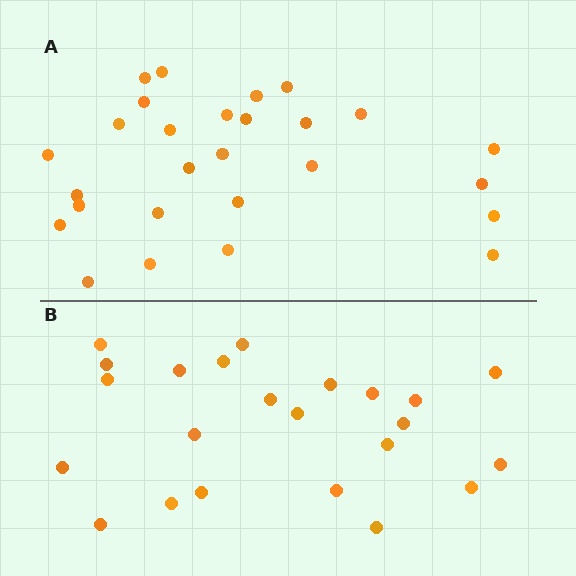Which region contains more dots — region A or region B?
Region A (the top region) has more dots.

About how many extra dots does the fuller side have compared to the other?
Region A has about 4 more dots than region B.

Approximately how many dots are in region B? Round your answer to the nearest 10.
About 20 dots. (The exact count is 23, which rounds to 20.)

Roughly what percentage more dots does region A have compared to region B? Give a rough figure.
About 15% more.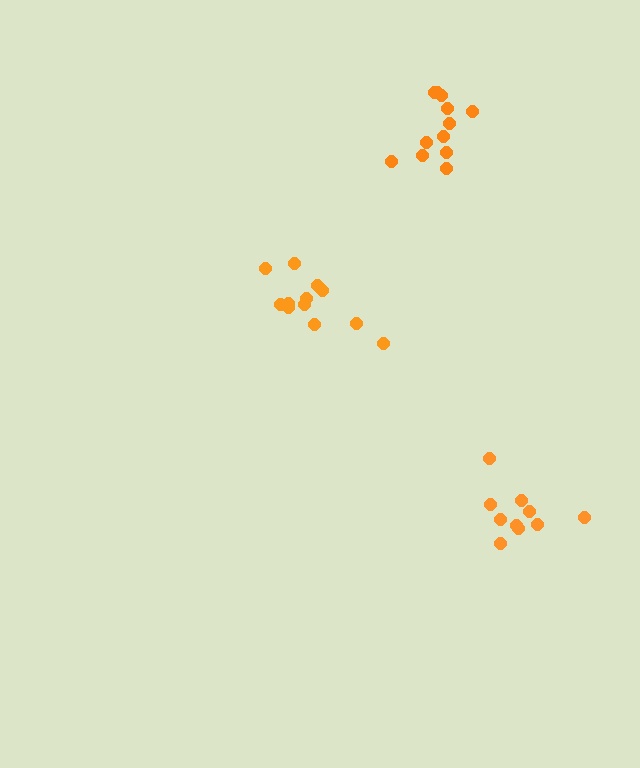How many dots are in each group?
Group 1: 12 dots, Group 2: 10 dots, Group 3: 12 dots (34 total).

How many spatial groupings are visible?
There are 3 spatial groupings.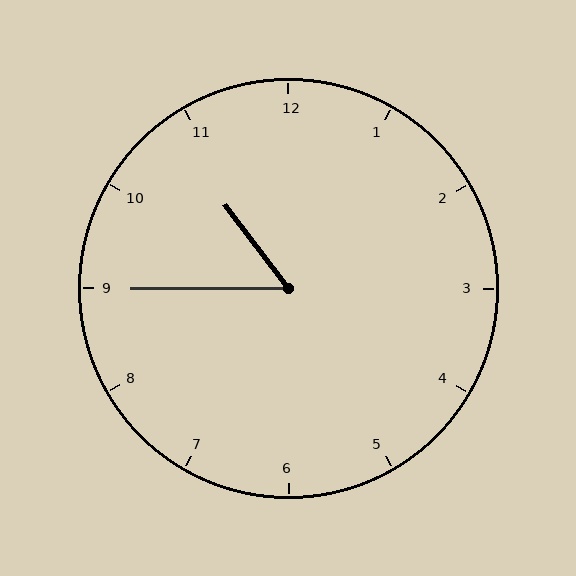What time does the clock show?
10:45.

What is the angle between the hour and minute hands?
Approximately 52 degrees.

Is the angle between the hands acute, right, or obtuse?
It is acute.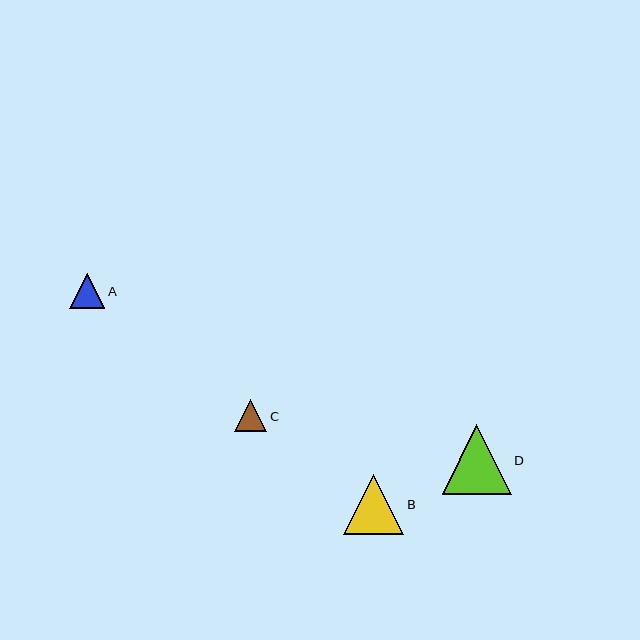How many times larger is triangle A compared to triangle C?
Triangle A is approximately 1.1 times the size of triangle C.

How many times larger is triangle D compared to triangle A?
Triangle D is approximately 1.9 times the size of triangle A.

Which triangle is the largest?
Triangle D is the largest with a size of approximately 69 pixels.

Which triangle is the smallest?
Triangle C is the smallest with a size of approximately 32 pixels.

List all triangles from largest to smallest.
From largest to smallest: D, B, A, C.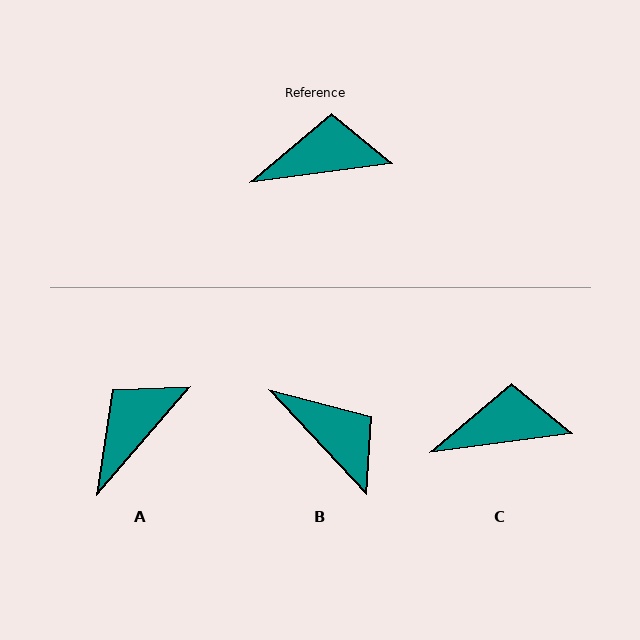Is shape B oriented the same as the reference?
No, it is off by about 55 degrees.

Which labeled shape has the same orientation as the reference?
C.